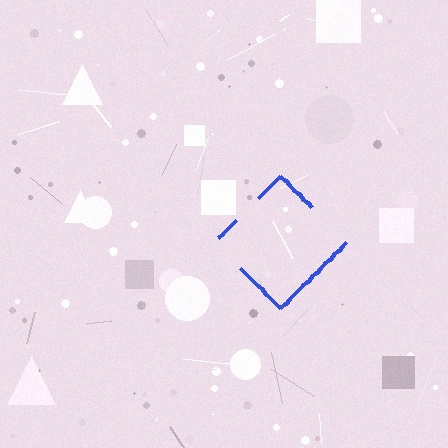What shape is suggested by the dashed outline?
The dashed outline suggests a diamond.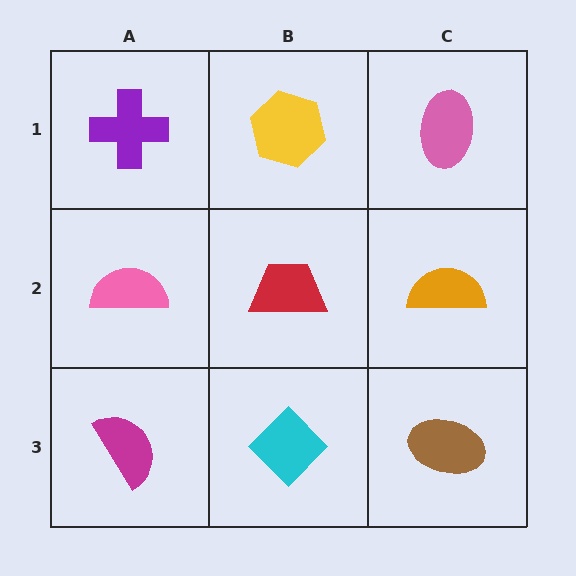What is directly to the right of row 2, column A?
A red trapezoid.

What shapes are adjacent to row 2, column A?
A purple cross (row 1, column A), a magenta semicircle (row 3, column A), a red trapezoid (row 2, column B).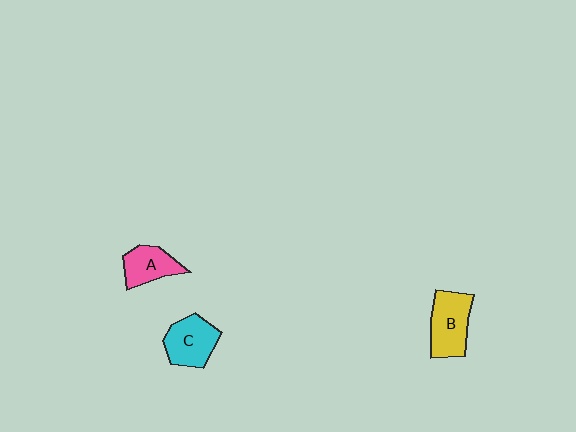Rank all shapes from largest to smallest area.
From largest to smallest: B (yellow), C (cyan), A (pink).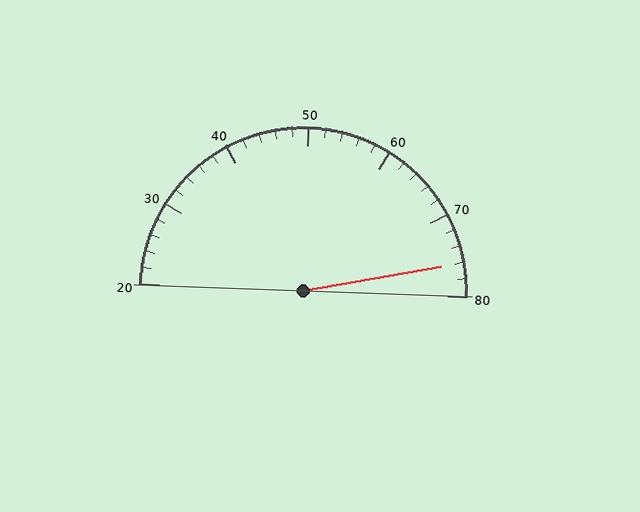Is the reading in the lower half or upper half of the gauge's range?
The reading is in the upper half of the range (20 to 80).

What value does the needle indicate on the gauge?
The needle indicates approximately 76.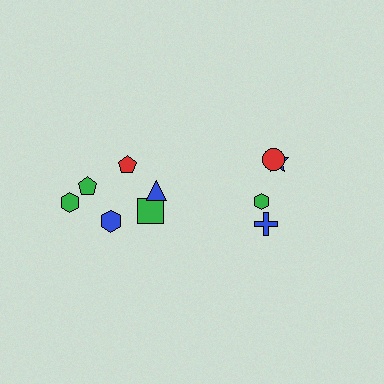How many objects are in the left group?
There are 6 objects.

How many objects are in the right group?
There are 4 objects.